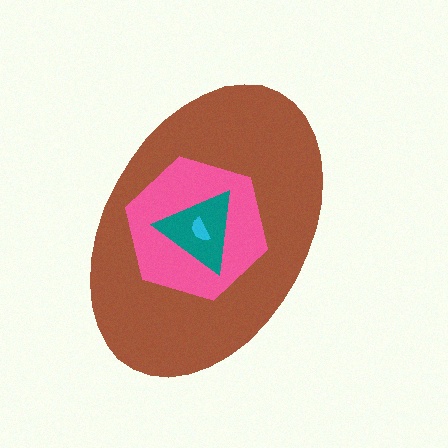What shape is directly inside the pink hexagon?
The teal triangle.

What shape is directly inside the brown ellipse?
The pink hexagon.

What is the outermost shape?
The brown ellipse.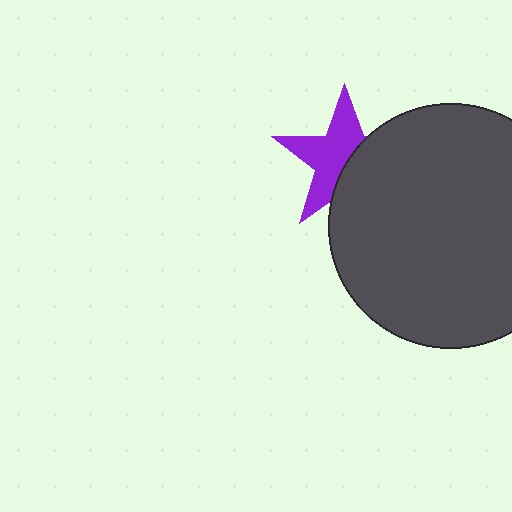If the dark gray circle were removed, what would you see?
You would see the complete purple star.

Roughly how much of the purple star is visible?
About half of it is visible (roughly 58%).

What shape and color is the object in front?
The object in front is a dark gray circle.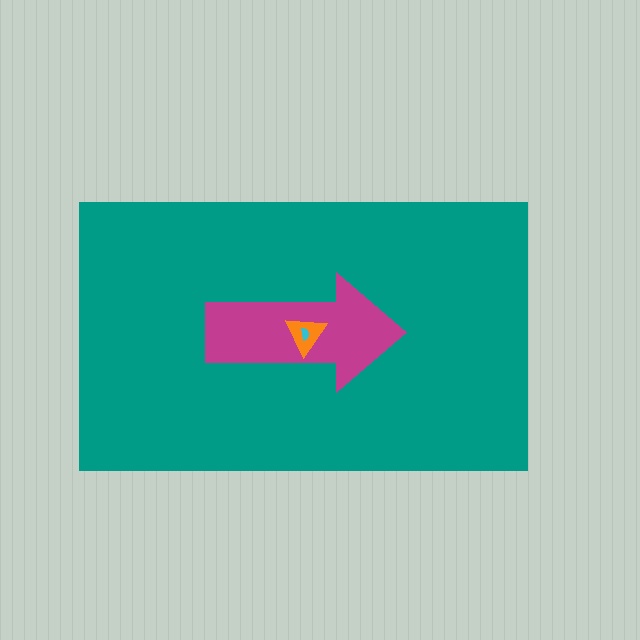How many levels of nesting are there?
4.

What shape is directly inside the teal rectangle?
The magenta arrow.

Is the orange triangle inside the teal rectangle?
Yes.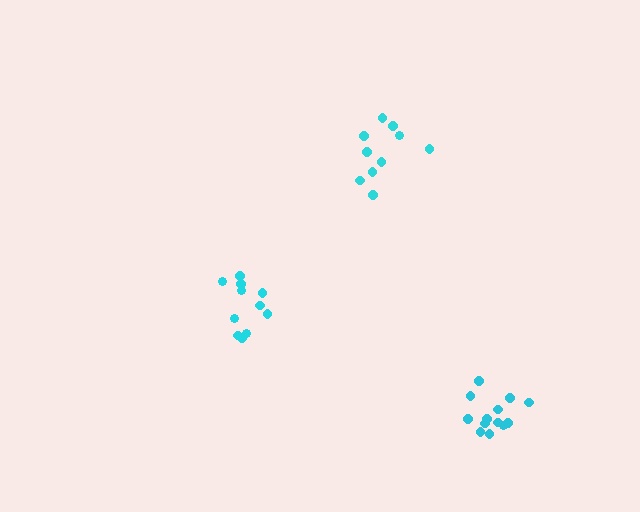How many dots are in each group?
Group 1: 11 dots, Group 2: 13 dots, Group 3: 10 dots (34 total).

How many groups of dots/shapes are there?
There are 3 groups.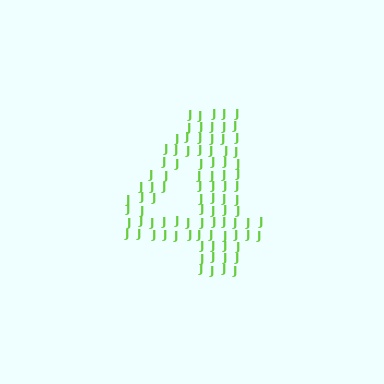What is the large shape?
The large shape is the digit 4.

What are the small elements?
The small elements are letter J's.